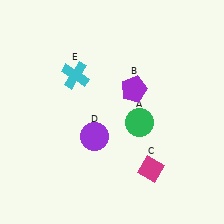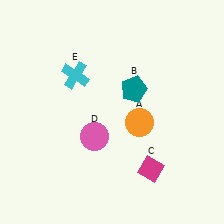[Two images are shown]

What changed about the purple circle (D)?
In Image 1, D is purple. In Image 2, it changed to pink.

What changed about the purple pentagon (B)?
In Image 1, B is purple. In Image 2, it changed to teal.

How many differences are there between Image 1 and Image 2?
There are 3 differences between the two images.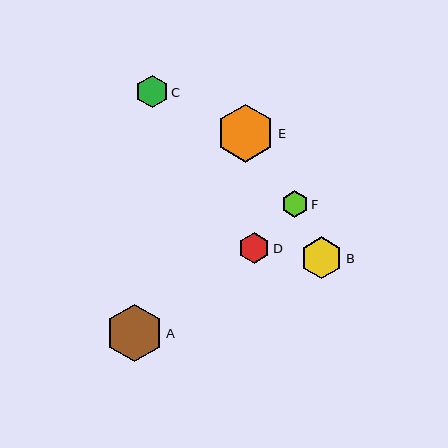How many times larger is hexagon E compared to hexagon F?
Hexagon E is approximately 2.2 times the size of hexagon F.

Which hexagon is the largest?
Hexagon E is the largest with a size of approximately 58 pixels.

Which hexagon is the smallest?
Hexagon F is the smallest with a size of approximately 27 pixels.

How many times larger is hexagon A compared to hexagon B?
Hexagon A is approximately 1.4 times the size of hexagon B.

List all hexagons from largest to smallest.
From largest to smallest: E, A, B, C, D, F.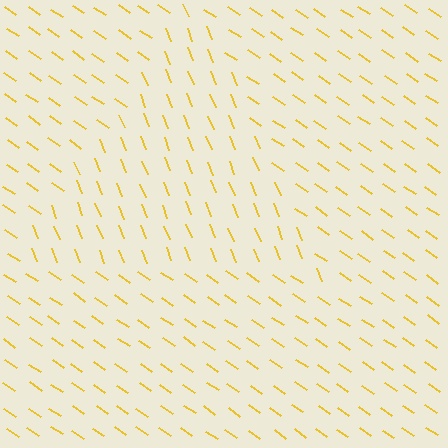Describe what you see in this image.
The image is filled with small yellow line segments. A triangle region in the image has lines oriented differently from the surrounding lines, creating a visible texture boundary.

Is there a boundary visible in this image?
Yes, there is a texture boundary formed by a change in line orientation.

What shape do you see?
I see a triangle.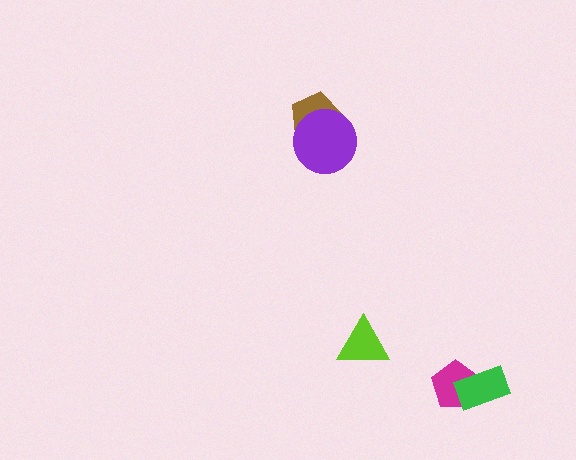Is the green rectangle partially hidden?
No, no other shape covers it.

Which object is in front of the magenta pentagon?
The green rectangle is in front of the magenta pentagon.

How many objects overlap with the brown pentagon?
1 object overlaps with the brown pentagon.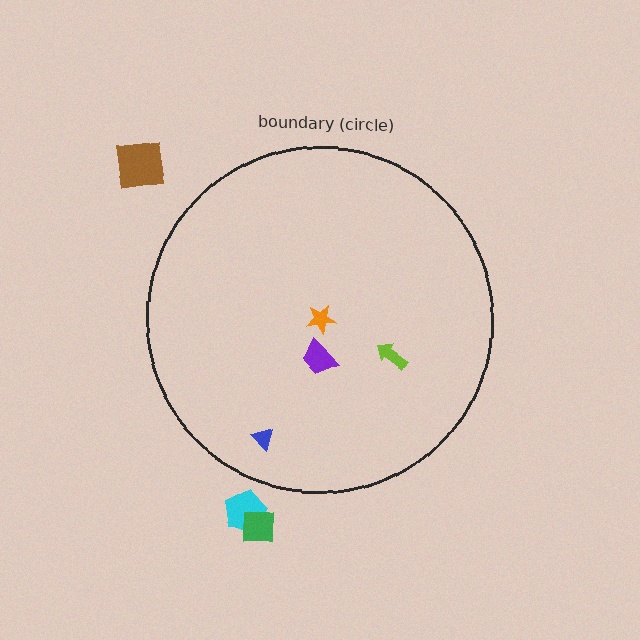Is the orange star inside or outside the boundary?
Inside.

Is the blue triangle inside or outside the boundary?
Inside.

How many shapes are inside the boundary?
4 inside, 3 outside.